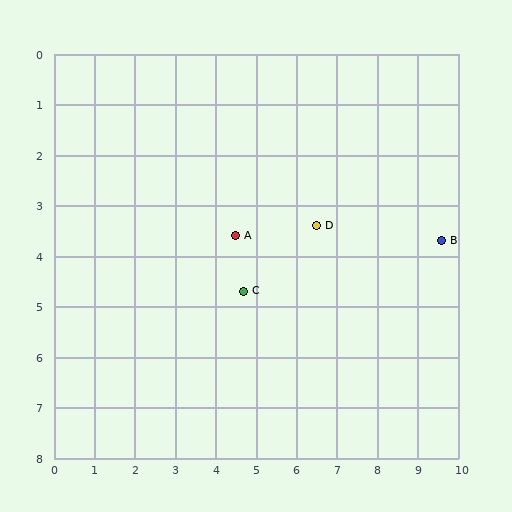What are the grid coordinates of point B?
Point B is at approximately (9.6, 3.7).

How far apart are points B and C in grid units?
Points B and C are about 5.0 grid units apart.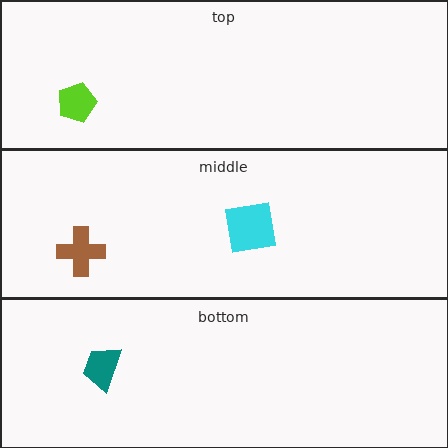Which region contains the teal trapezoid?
The bottom region.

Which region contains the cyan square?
The middle region.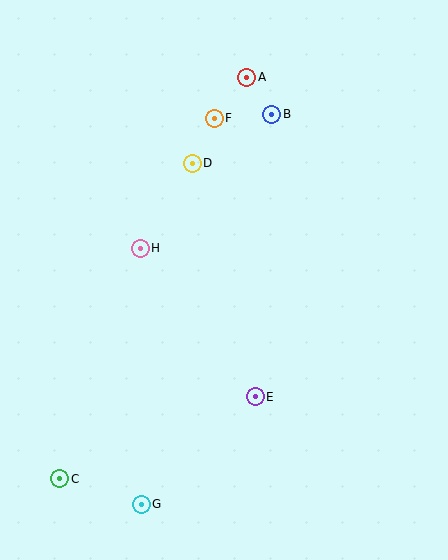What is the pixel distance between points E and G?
The distance between E and G is 157 pixels.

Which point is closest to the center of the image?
Point H at (140, 248) is closest to the center.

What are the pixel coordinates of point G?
Point G is at (141, 504).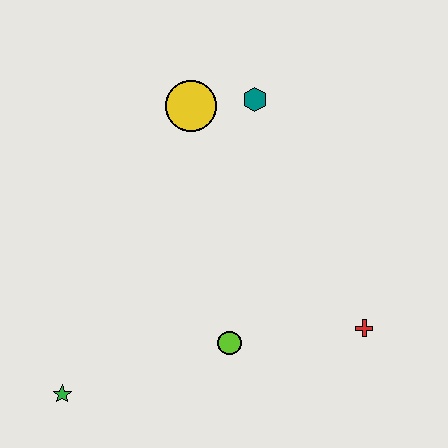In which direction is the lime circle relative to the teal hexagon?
The lime circle is below the teal hexagon.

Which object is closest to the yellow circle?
The teal hexagon is closest to the yellow circle.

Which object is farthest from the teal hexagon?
The green star is farthest from the teal hexagon.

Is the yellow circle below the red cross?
No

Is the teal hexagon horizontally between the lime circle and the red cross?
Yes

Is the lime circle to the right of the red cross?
No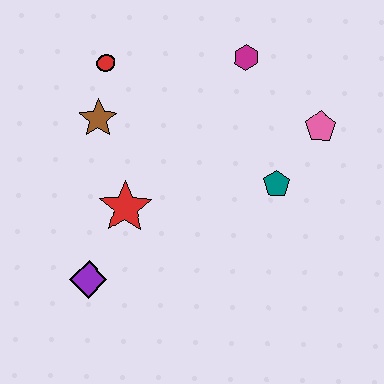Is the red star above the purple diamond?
Yes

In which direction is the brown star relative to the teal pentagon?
The brown star is to the left of the teal pentagon.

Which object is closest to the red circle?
The brown star is closest to the red circle.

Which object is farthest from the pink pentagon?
The purple diamond is farthest from the pink pentagon.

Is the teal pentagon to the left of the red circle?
No